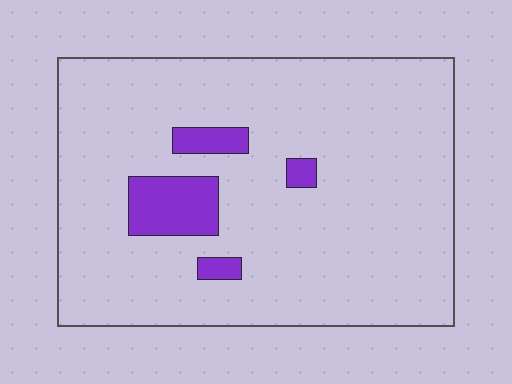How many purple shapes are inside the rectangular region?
4.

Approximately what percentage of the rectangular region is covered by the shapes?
Approximately 10%.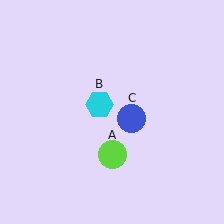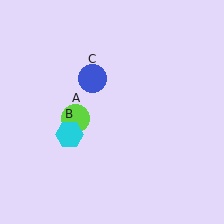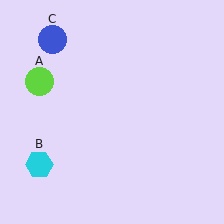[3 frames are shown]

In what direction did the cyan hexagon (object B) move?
The cyan hexagon (object B) moved down and to the left.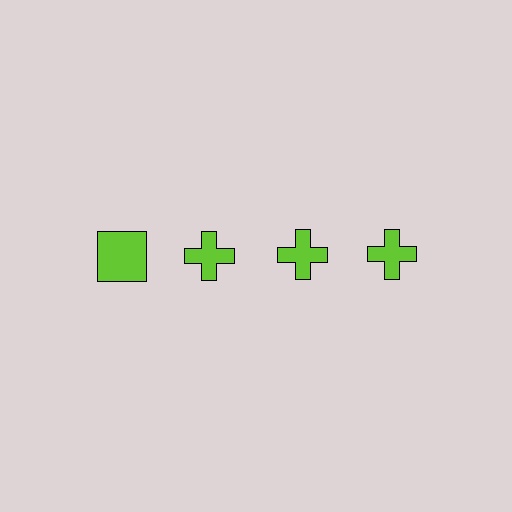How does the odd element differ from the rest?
It has a different shape: square instead of cross.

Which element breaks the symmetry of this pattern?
The lime square in the top row, leftmost column breaks the symmetry. All other shapes are lime crosses.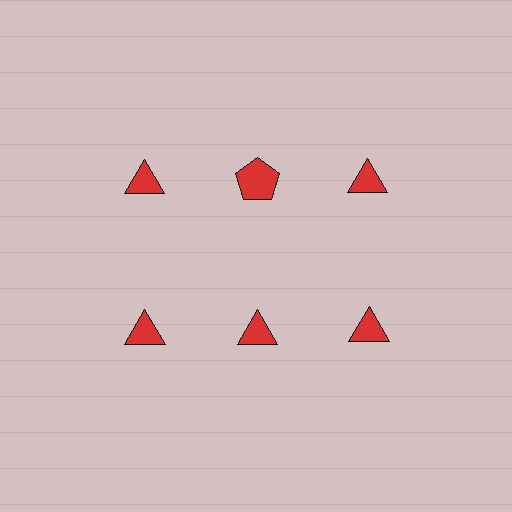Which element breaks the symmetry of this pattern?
The red pentagon in the top row, second from left column breaks the symmetry. All other shapes are red triangles.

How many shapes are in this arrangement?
There are 6 shapes arranged in a grid pattern.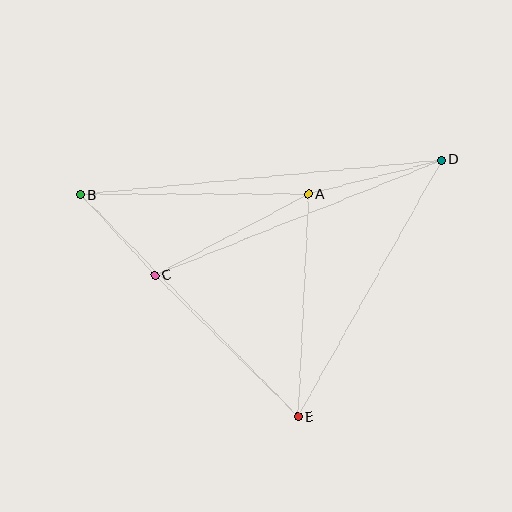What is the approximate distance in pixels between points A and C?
The distance between A and C is approximately 174 pixels.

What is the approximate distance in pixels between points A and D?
The distance between A and D is approximately 138 pixels.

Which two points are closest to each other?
Points B and C are closest to each other.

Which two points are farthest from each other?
Points B and D are farthest from each other.